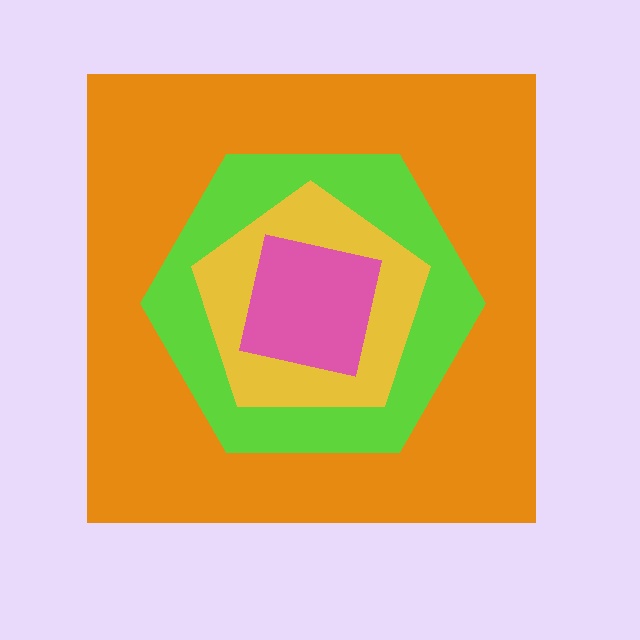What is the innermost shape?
The pink square.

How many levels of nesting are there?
4.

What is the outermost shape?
The orange square.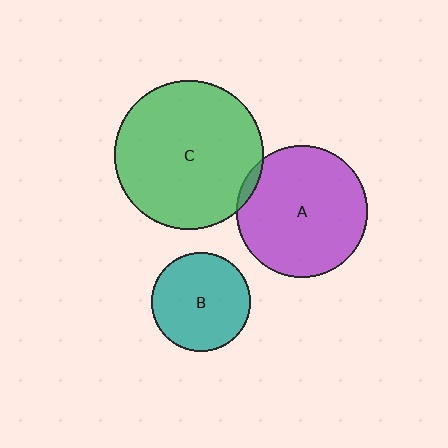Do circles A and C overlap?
Yes.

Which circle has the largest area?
Circle C (green).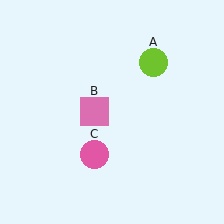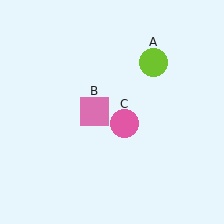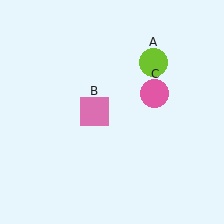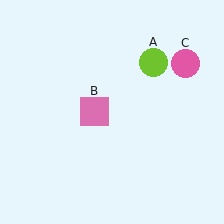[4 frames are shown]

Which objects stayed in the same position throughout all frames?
Lime circle (object A) and pink square (object B) remained stationary.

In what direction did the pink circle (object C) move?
The pink circle (object C) moved up and to the right.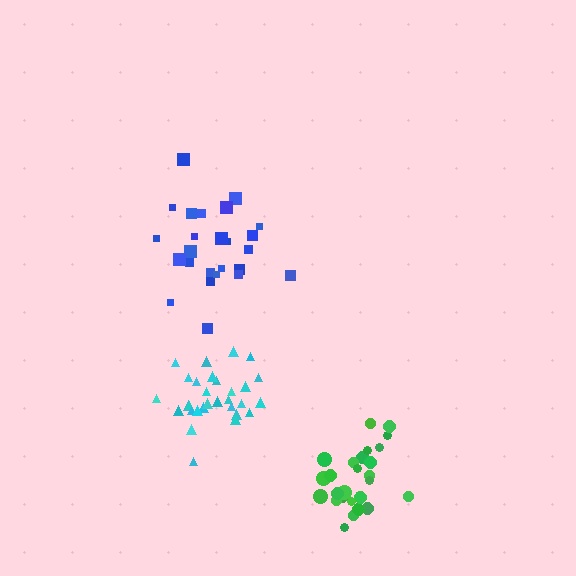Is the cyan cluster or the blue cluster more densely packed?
Cyan.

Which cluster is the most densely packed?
Cyan.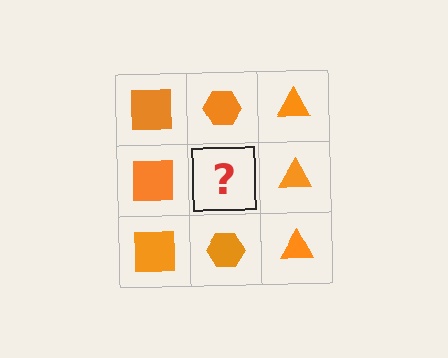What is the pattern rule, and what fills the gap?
The rule is that each column has a consistent shape. The gap should be filled with an orange hexagon.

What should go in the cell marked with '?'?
The missing cell should contain an orange hexagon.